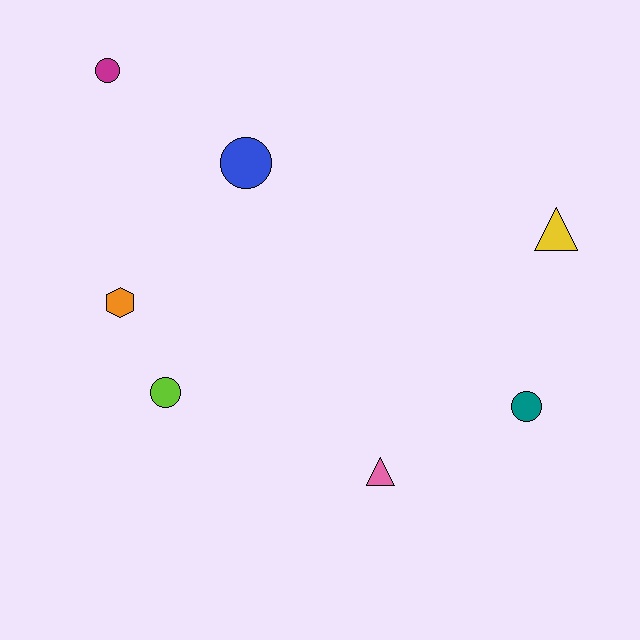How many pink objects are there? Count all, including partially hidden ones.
There is 1 pink object.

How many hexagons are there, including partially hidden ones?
There is 1 hexagon.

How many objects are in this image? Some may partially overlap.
There are 7 objects.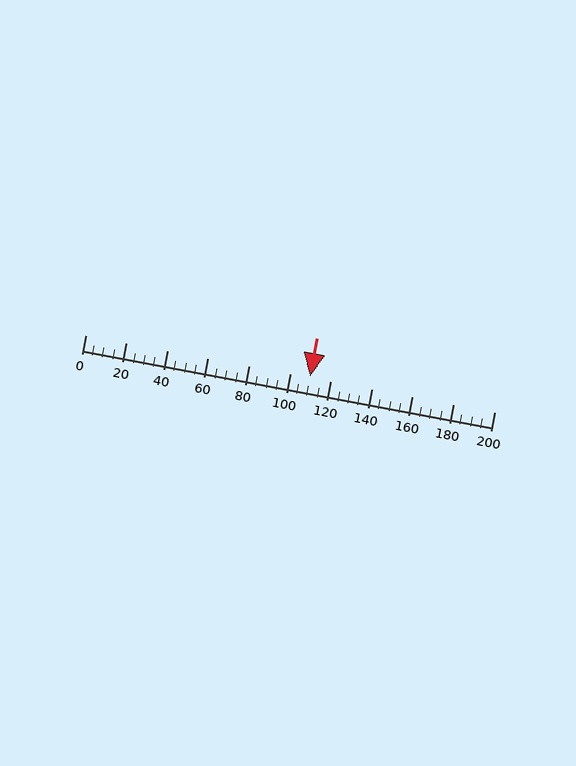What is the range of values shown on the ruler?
The ruler shows values from 0 to 200.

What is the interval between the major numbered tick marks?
The major tick marks are spaced 20 units apart.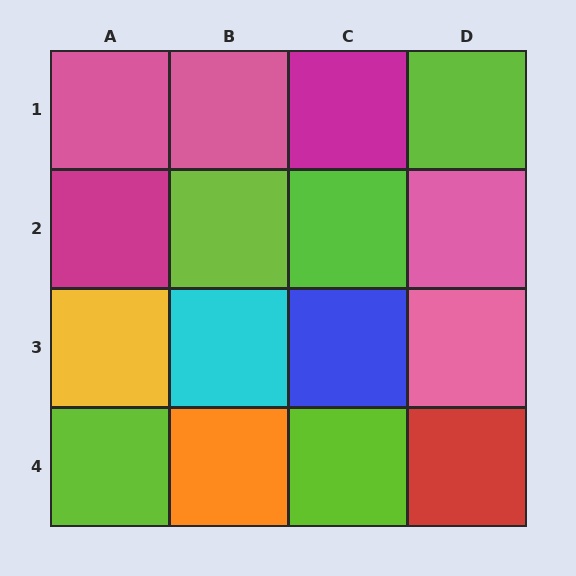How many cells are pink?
4 cells are pink.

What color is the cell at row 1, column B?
Pink.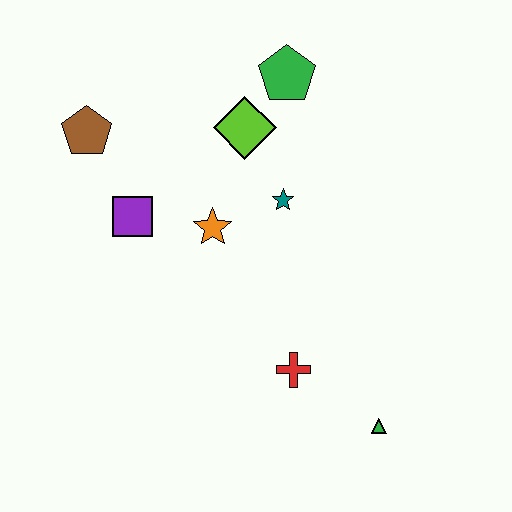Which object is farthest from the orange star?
The green triangle is farthest from the orange star.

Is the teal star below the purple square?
No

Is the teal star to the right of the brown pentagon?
Yes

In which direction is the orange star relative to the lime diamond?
The orange star is below the lime diamond.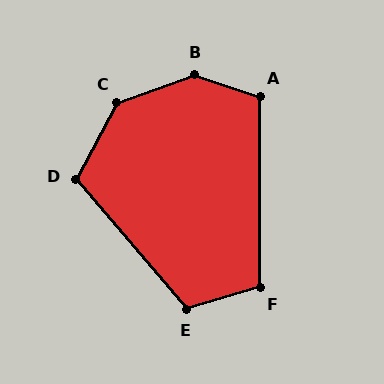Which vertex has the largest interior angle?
B, at approximately 142 degrees.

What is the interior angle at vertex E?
Approximately 114 degrees (obtuse).